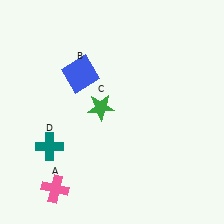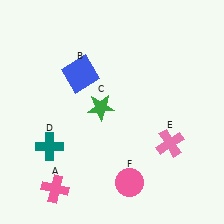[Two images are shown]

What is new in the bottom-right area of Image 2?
A pink circle (F) was added in the bottom-right area of Image 2.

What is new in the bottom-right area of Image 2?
A pink cross (E) was added in the bottom-right area of Image 2.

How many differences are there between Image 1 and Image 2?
There are 2 differences between the two images.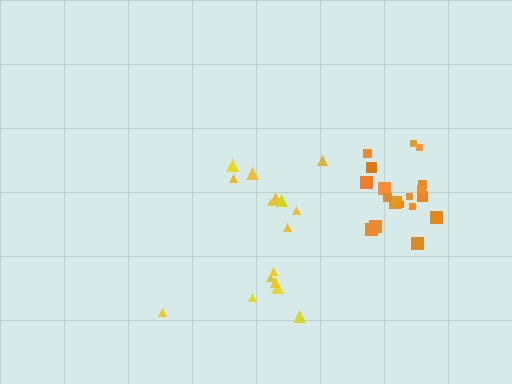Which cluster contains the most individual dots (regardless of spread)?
Orange (18).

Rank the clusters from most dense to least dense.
orange, yellow.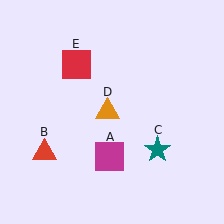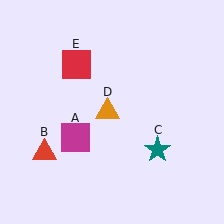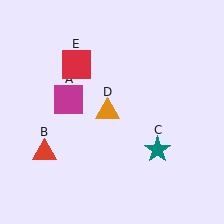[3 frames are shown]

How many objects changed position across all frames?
1 object changed position: magenta square (object A).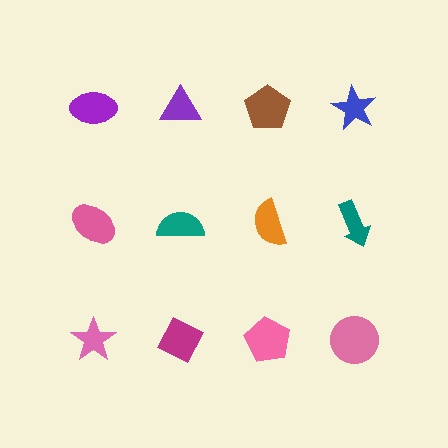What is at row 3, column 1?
A pink star.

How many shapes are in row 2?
4 shapes.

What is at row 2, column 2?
A teal semicircle.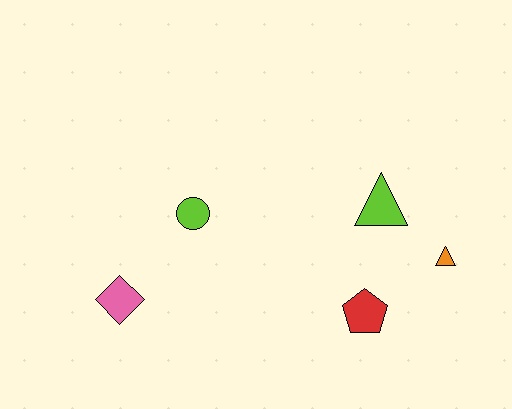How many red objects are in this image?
There is 1 red object.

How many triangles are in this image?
There are 2 triangles.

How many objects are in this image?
There are 5 objects.